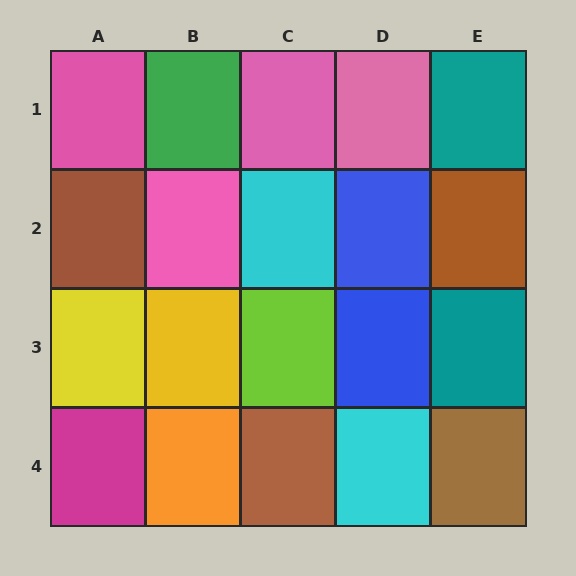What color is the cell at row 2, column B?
Pink.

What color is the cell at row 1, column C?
Pink.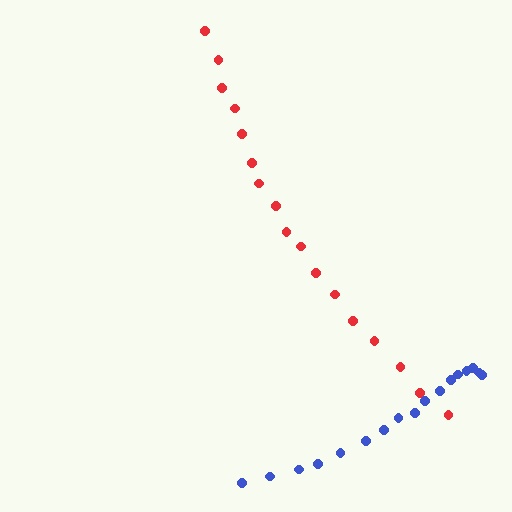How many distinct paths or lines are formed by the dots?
There are 2 distinct paths.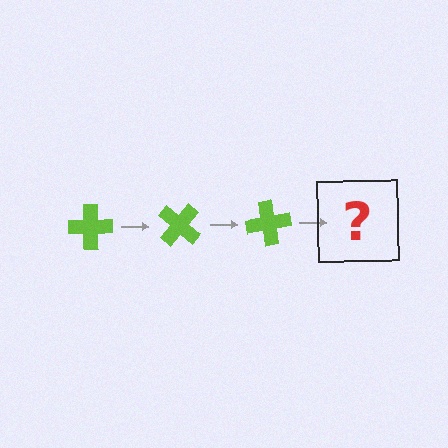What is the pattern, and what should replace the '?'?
The pattern is that the cross rotates 40 degrees each step. The '?' should be a lime cross rotated 120 degrees.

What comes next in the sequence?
The next element should be a lime cross rotated 120 degrees.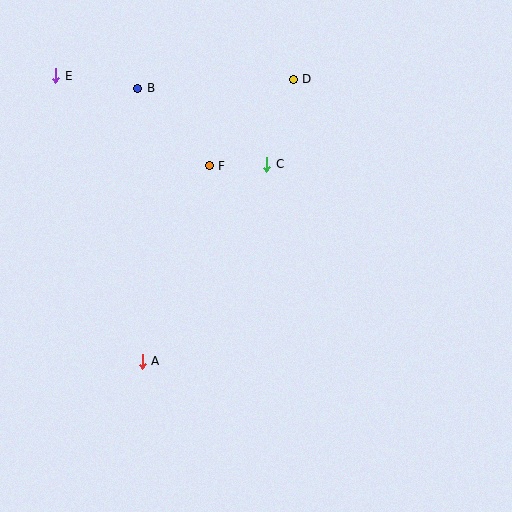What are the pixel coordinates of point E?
Point E is at (56, 76).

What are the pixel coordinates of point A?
Point A is at (142, 361).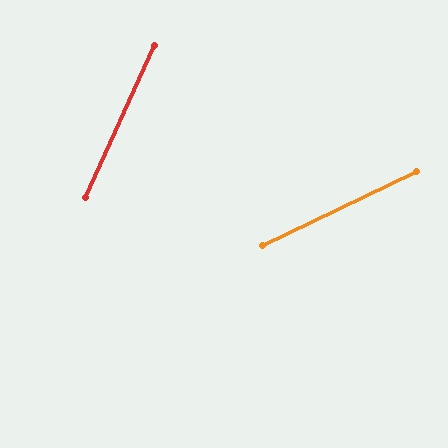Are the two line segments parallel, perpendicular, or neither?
Neither parallel nor perpendicular — they differ by about 40°.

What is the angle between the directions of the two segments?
Approximately 40 degrees.